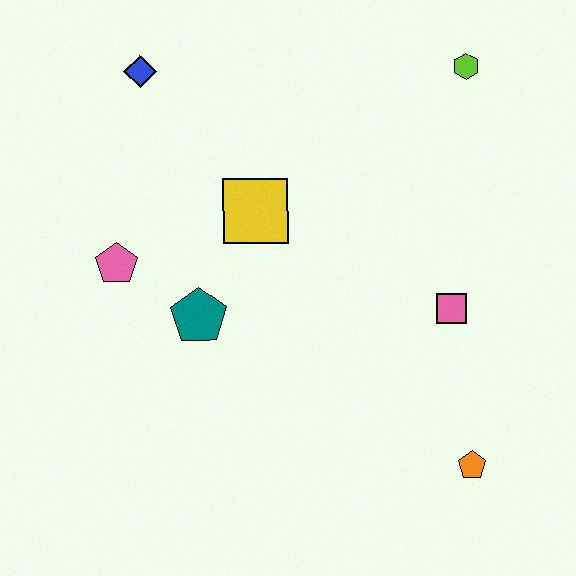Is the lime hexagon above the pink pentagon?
Yes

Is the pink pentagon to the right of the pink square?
No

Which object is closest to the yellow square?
The teal pentagon is closest to the yellow square.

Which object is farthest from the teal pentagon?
The lime hexagon is farthest from the teal pentagon.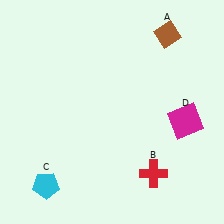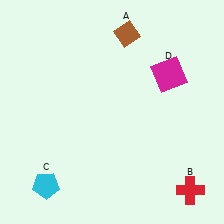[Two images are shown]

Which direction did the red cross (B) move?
The red cross (B) moved right.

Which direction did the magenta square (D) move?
The magenta square (D) moved up.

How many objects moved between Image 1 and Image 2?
3 objects moved between the two images.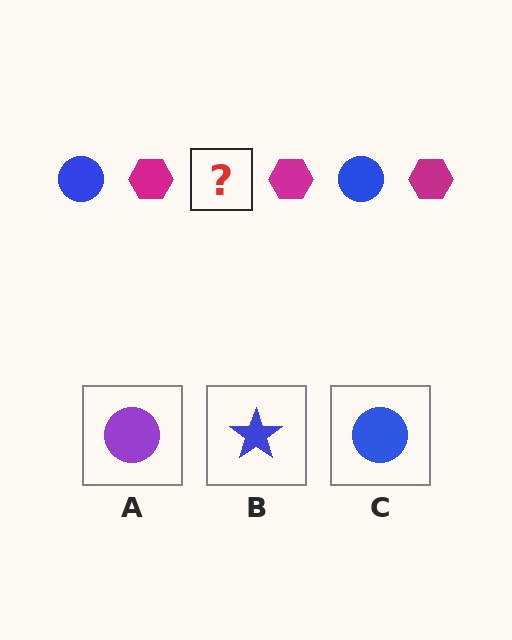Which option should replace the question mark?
Option C.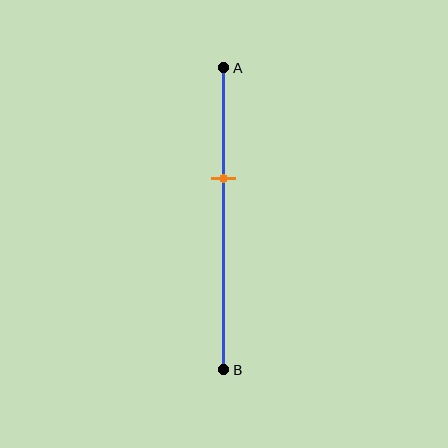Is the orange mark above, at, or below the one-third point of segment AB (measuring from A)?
The orange mark is below the one-third point of segment AB.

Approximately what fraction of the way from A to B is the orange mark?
The orange mark is approximately 35% of the way from A to B.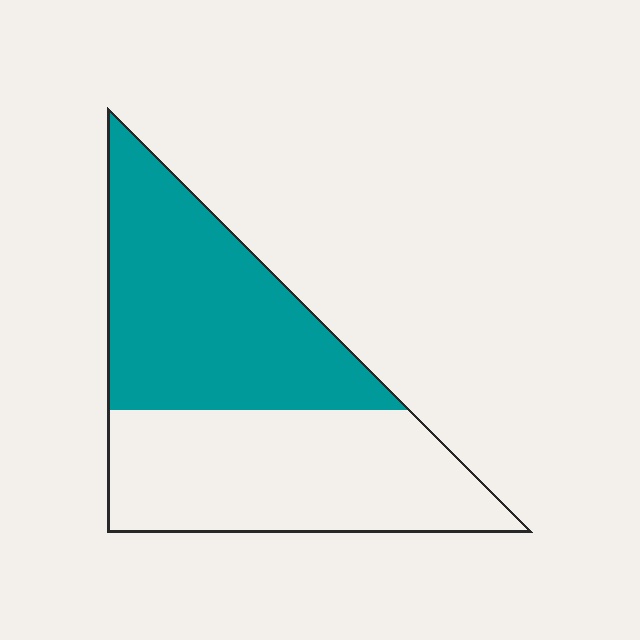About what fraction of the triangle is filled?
About one half (1/2).